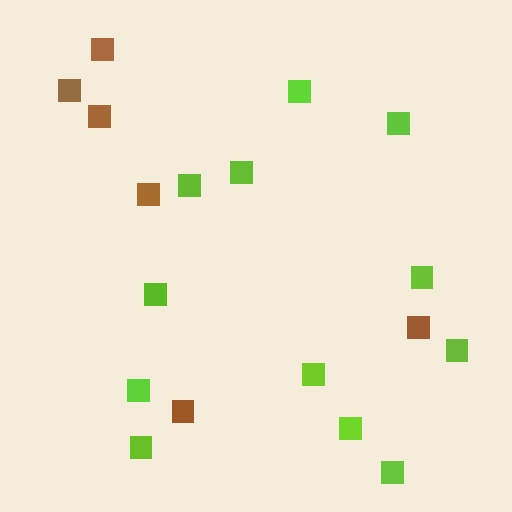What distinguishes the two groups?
There are 2 groups: one group of brown squares (6) and one group of lime squares (12).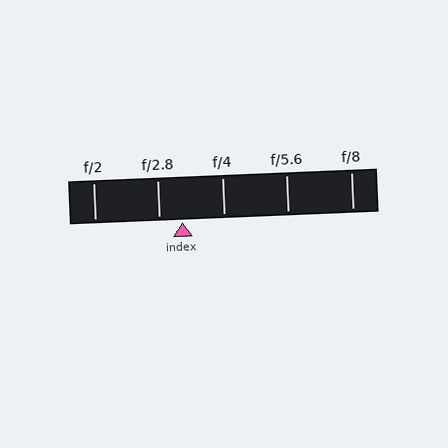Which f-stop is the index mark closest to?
The index mark is closest to f/2.8.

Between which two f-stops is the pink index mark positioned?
The index mark is between f/2.8 and f/4.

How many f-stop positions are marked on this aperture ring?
There are 5 f-stop positions marked.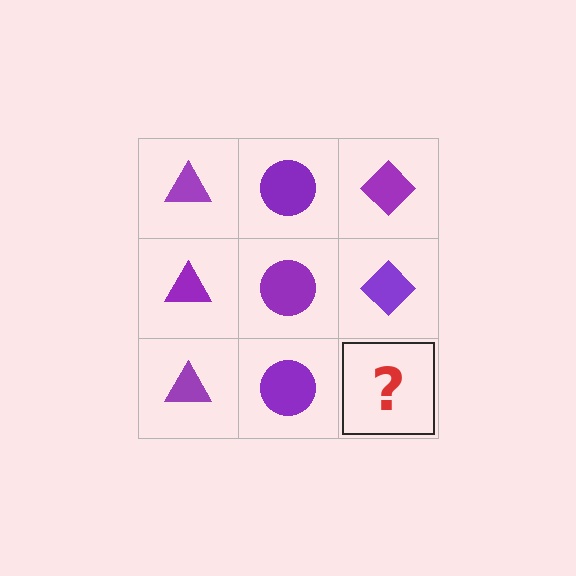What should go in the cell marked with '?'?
The missing cell should contain a purple diamond.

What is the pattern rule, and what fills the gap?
The rule is that each column has a consistent shape. The gap should be filled with a purple diamond.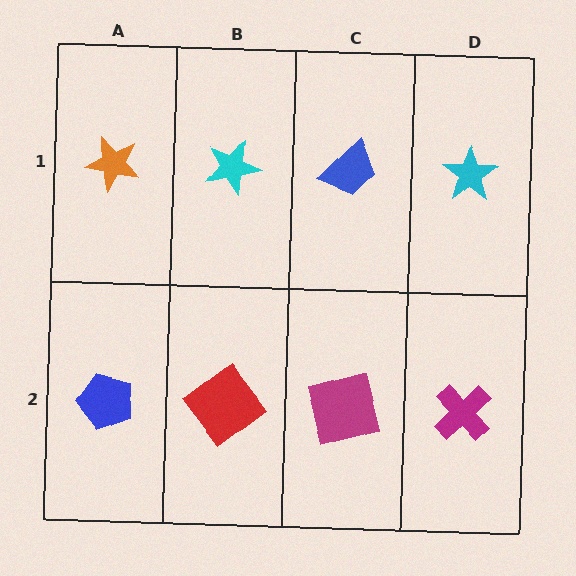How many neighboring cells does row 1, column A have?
2.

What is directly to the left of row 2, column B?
A blue pentagon.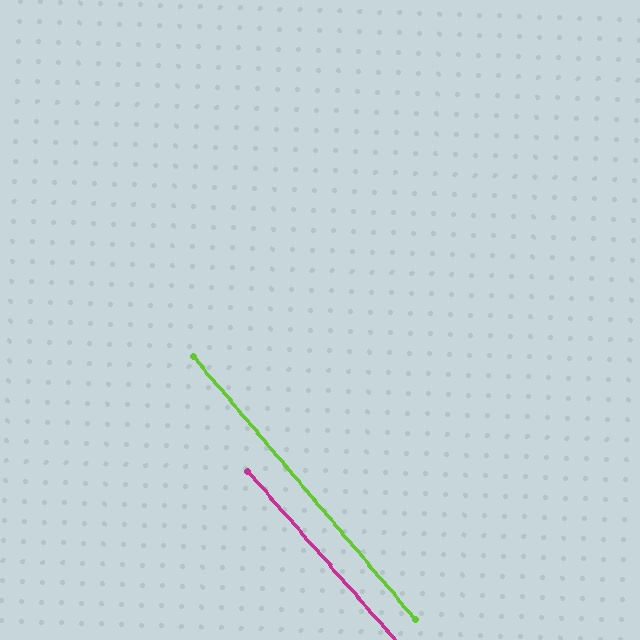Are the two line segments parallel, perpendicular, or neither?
Parallel — their directions differ by only 0.9°.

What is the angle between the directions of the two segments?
Approximately 1 degree.